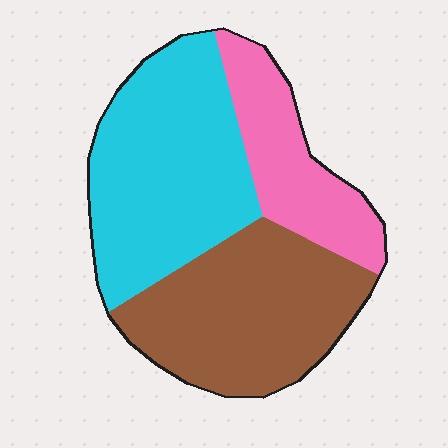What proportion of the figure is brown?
Brown covers 38% of the figure.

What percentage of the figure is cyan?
Cyan takes up between a quarter and a half of the figure.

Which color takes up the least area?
Pink, at roughly 20%.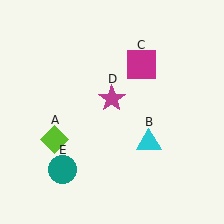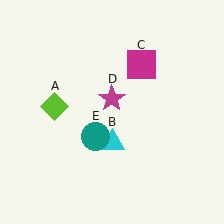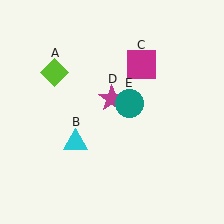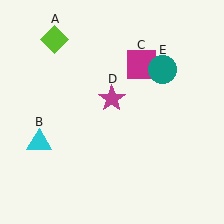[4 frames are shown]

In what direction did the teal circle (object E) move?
The teal circle (object E) moved up and to the right.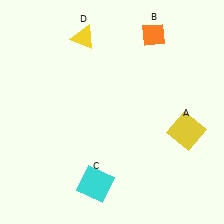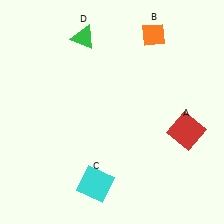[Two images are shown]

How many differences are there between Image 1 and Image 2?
There are 2 differences between the two images.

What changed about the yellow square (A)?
In Image 1, A is yellow. In Image 2, it changed to red.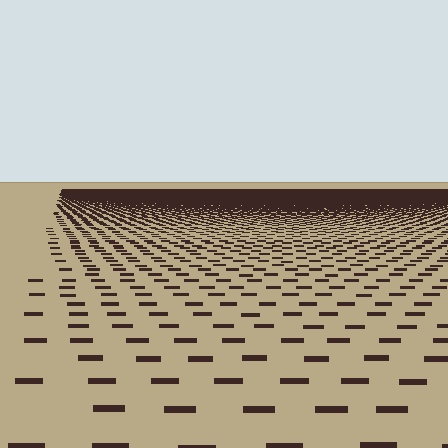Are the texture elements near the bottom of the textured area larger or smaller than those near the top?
Larger. Near the bottom, elements are closer to the viewer and appear at a bigger on-screen size.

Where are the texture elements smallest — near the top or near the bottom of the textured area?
Near the top.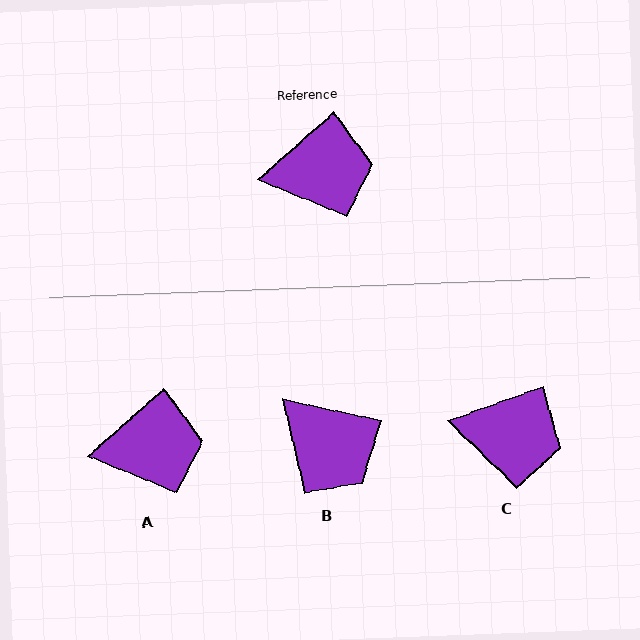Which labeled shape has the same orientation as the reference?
A.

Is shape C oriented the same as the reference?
No, it is off by about 22 degrees.